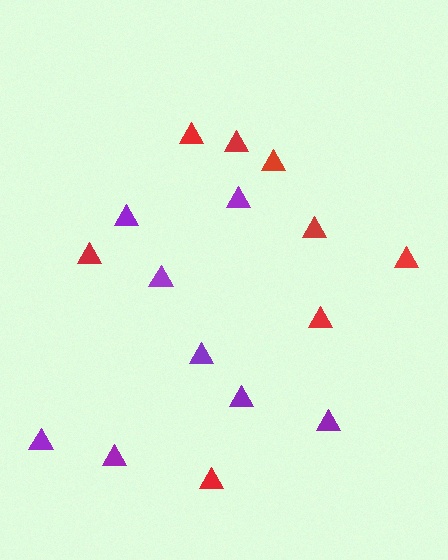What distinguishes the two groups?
There are 2 groups: one group of purple triangles (8) and one group of red triangles (8).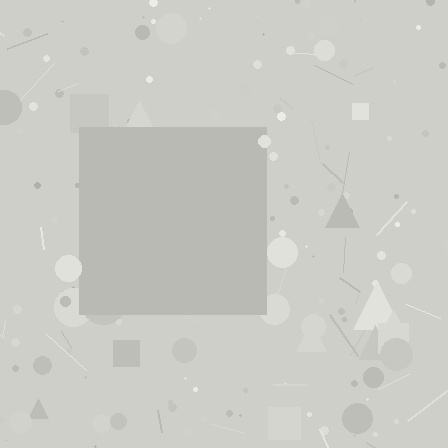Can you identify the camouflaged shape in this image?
The camouflaged shape is a square.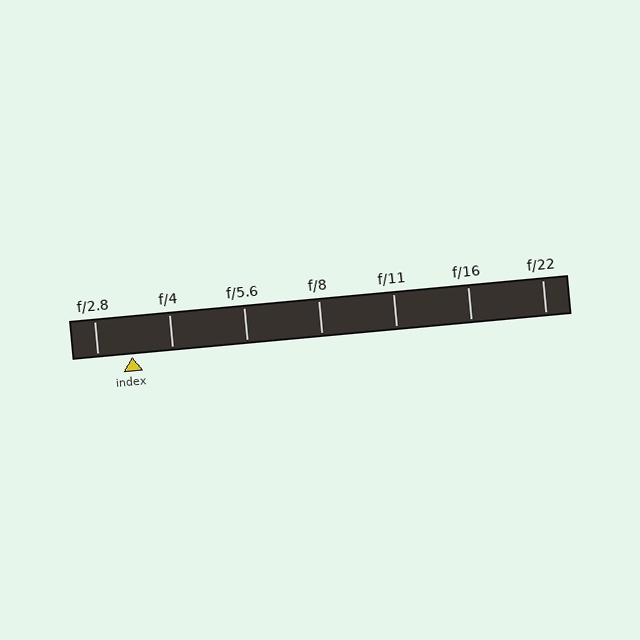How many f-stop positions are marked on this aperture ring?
There are 7 f-stop positions marked.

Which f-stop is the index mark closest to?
The index mark is closest to f/2.8.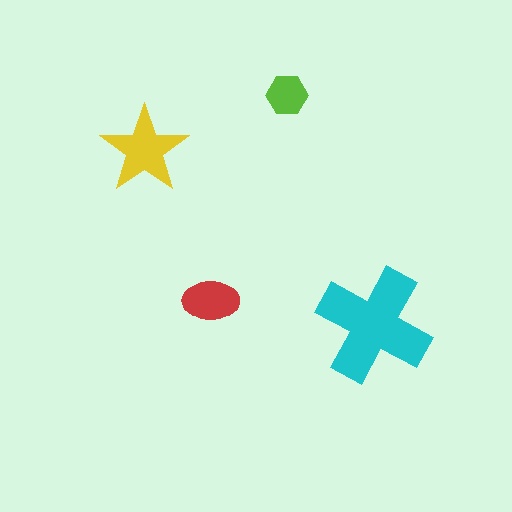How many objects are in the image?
There are 4 objects in the image.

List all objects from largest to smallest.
The cyan cross, the yellow star, the red ellipse, the lime hexagon.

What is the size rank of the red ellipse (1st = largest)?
3rd.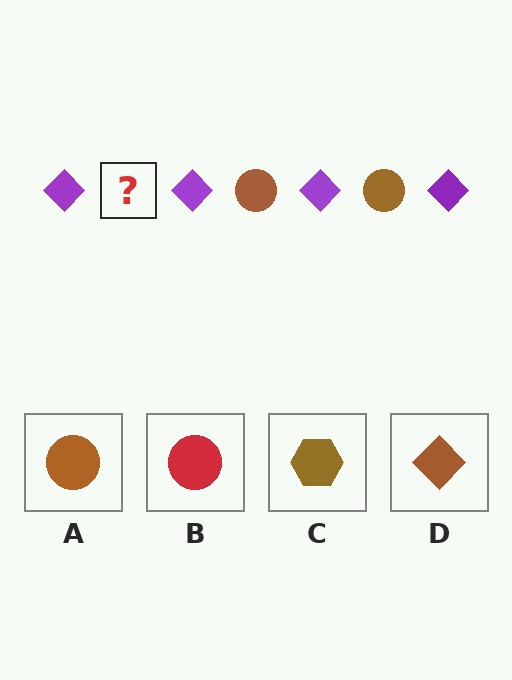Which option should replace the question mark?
Option A.